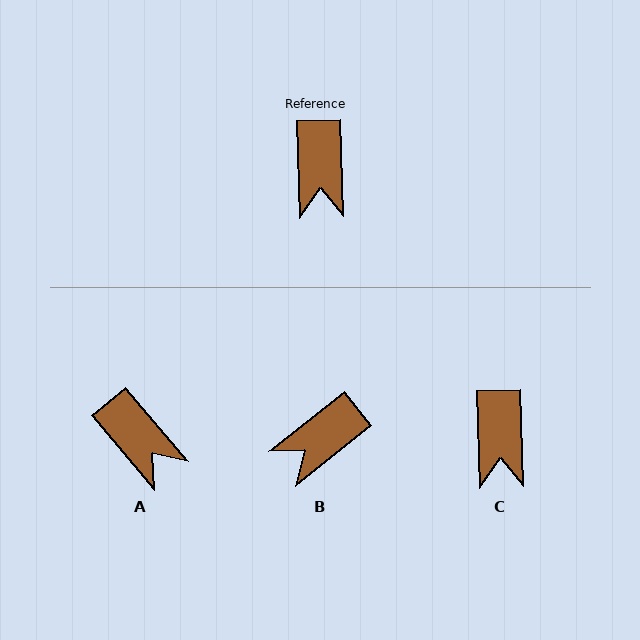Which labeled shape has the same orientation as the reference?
C.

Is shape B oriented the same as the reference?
No, it is off by about 54 degrees.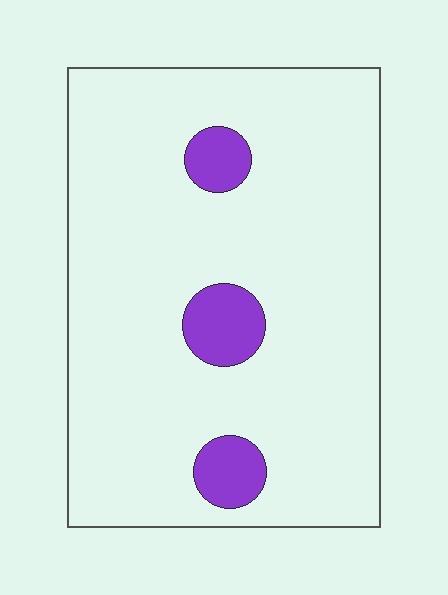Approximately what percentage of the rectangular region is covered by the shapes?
Approximately 10%.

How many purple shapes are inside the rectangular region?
3.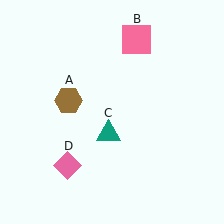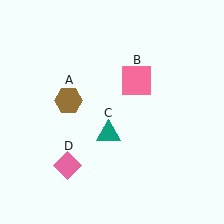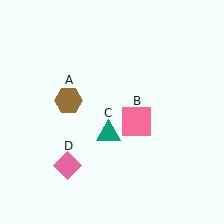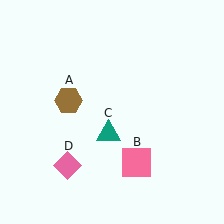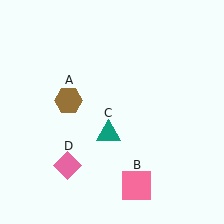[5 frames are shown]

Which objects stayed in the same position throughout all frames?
Brown hexagon (object A) and teal triangle (object C) and pink diamond (object D) remained stationary.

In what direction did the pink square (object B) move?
The pink square (object B) moved down.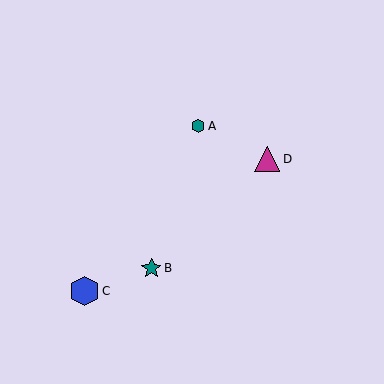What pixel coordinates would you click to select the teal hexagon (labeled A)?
Click at (198, 126) to select the teal hexagon A.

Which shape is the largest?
The blue hexagon (labeled C) is the largest.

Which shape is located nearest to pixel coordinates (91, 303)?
The blue hexagon (labeled C) at (84, 291) is nearest to that location.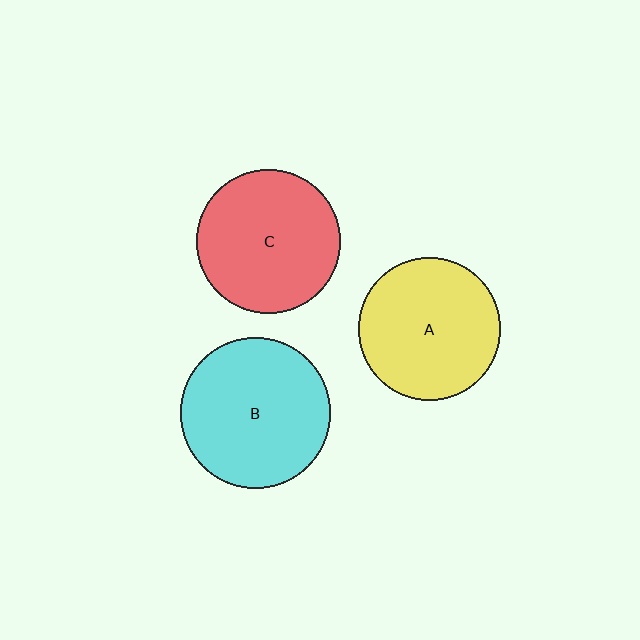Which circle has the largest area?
Circle B (cyan).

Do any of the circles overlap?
No, none of the circles overlap.